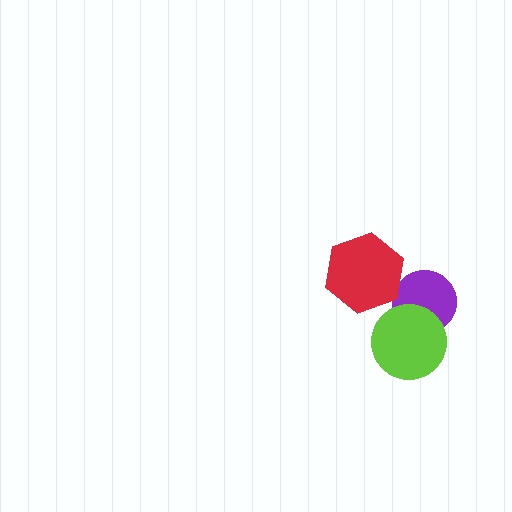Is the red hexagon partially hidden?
No, no other shape covers it.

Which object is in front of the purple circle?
The lime circle is in front of the purple circle.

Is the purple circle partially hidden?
Yes, it is partially covered by another shape.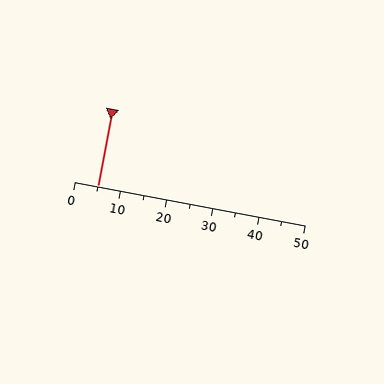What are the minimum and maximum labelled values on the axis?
The axis runs from 0 to 50.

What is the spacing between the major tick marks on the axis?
The major ticks are spaced 10 apart.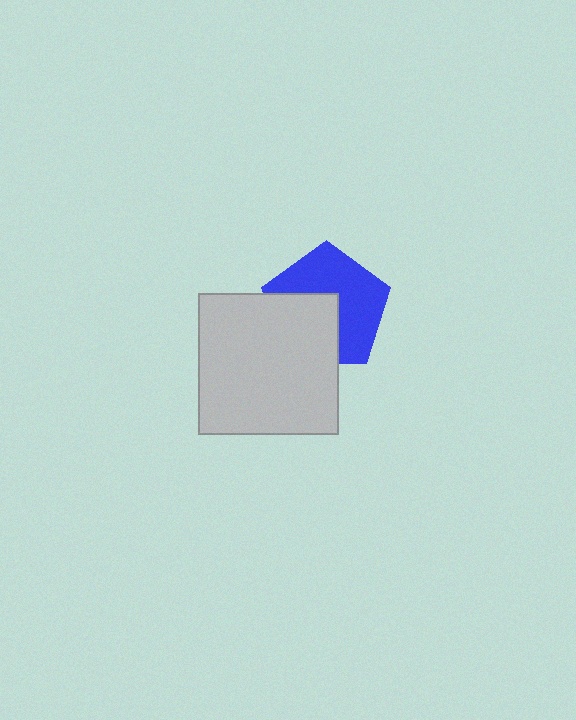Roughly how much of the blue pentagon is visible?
About half of it is visible (roughly 59%).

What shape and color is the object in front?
The object in front is a light gray square.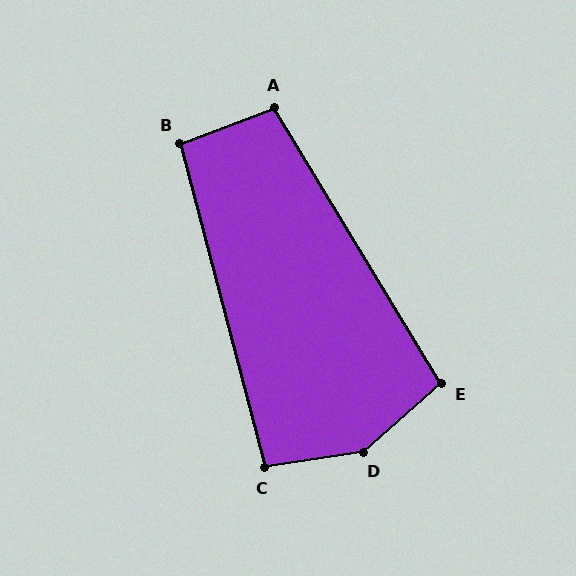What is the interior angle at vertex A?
Approximately 101 degrees (obtuse).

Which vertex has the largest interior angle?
D, at approximately 147 degrees.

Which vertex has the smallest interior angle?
B, at approximately 96 degrees.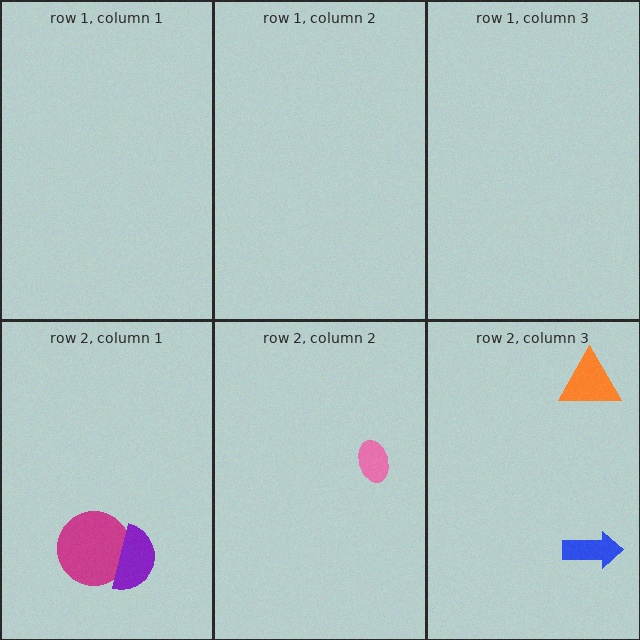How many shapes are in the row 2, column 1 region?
2.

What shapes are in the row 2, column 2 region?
The pink ellipse.